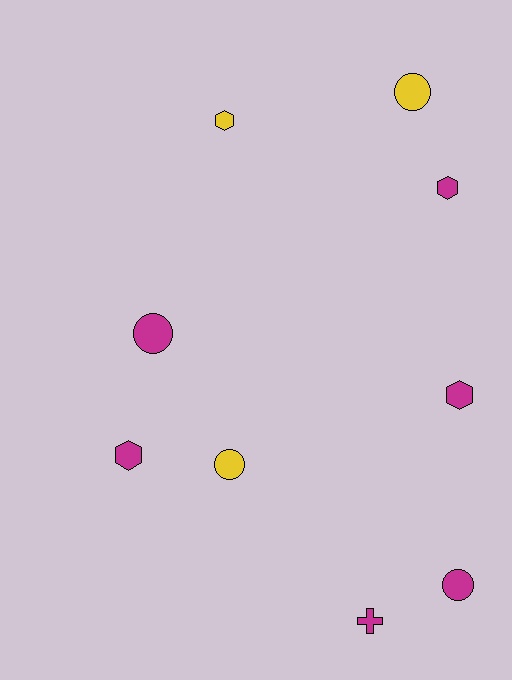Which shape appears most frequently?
Hexagon, with 4 objects.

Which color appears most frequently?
Magenta, with 6 objects.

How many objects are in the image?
There are 9 objects.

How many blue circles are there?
There are no blue circles.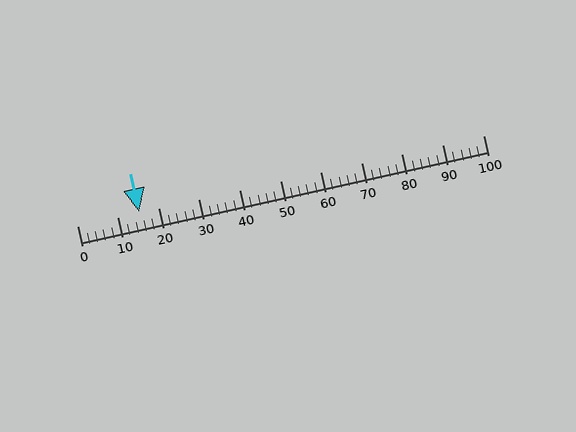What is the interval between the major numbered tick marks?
The major tick marks are spaced 10 units apart.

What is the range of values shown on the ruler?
The ruler shows values from 0 to 100.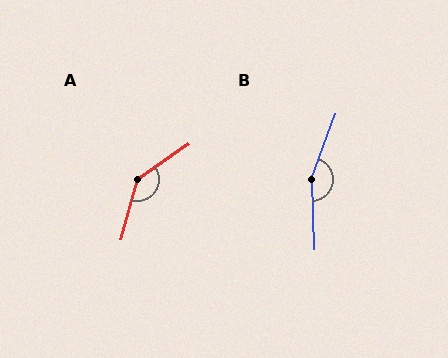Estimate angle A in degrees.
Approximately 139 degrees.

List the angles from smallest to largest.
A (139°), B (157°).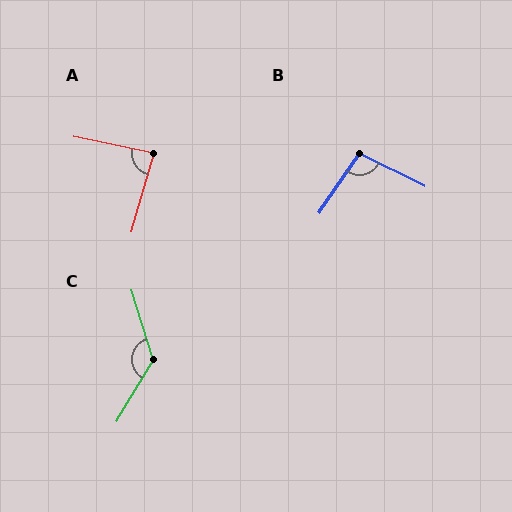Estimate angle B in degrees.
Approximately 98 degrees.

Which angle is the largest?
C, at approximately 131 degrees.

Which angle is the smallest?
A, at approximately 85 degrees.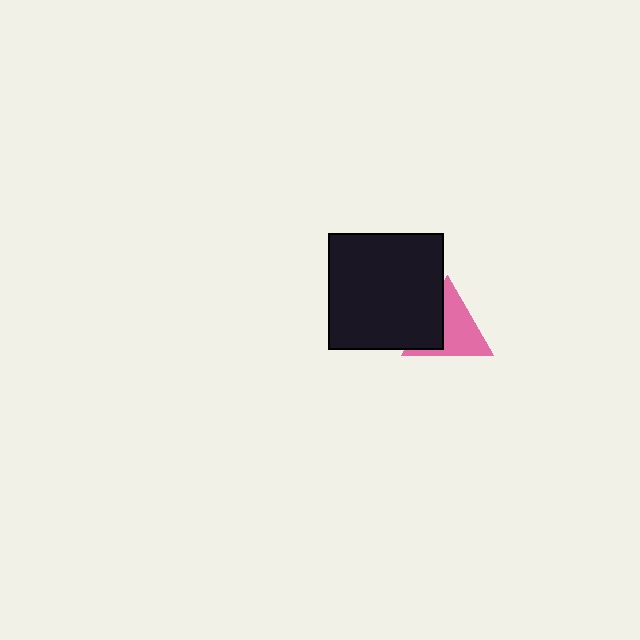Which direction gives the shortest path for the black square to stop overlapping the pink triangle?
Moving left gives the shortest separation.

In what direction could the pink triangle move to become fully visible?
The pink triangle could move right. That would shift it out from behind the black square entirely.